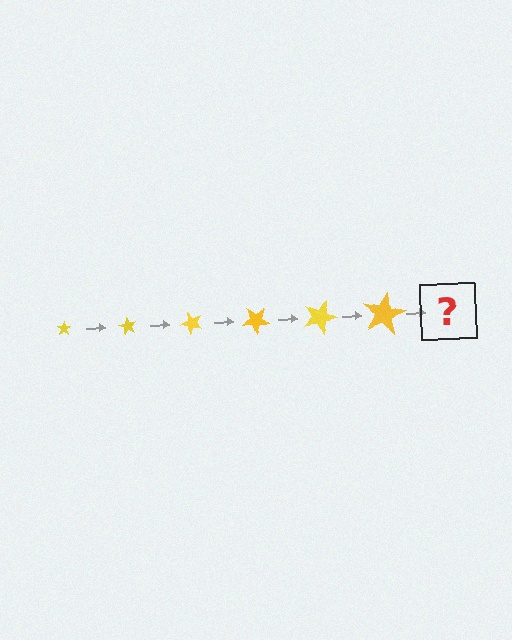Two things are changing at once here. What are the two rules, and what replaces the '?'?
The two rules are that the star grows larger each step and it rotates 60 degrees each step. The '?' should be a star, larger than the previous one and rotated 360 degrees from the start.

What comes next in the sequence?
The next element should be a star, larger than the previous one and rotated 360 degrees from the start.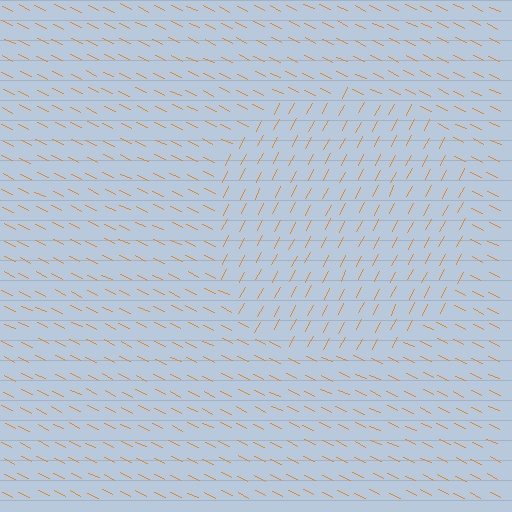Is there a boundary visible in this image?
Yes, there is a texture boundary formed by a change in line orientation.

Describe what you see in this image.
The image is filled with small orange line segments. A circle region in the image has lines oriented differently from the surrounding lines, creating a visible texture boundary.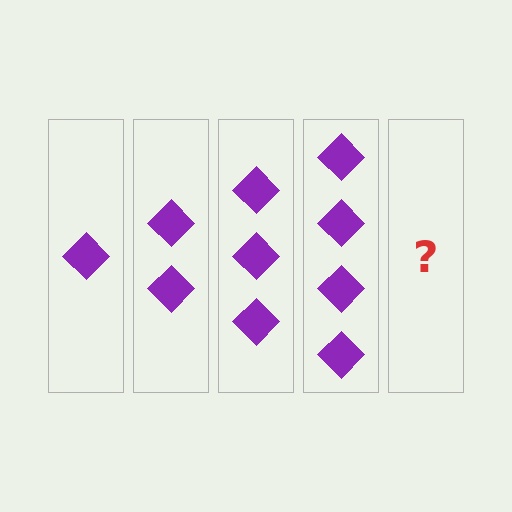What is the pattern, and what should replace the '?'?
The pattern is that each step adds one more diamond. The '?' should be 5 diamonds.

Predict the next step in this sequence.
The next step is 5 diamonds.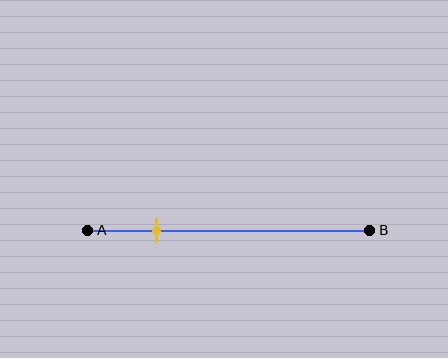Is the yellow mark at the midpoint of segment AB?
No, the mark is at about 25% from A, not at the 50% midpoint.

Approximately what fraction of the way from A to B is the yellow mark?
The yellow mark is approximately 25% of the way from A to B.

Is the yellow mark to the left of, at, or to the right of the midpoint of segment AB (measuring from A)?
The yellow mark is to the left of the midpoint of segment AB.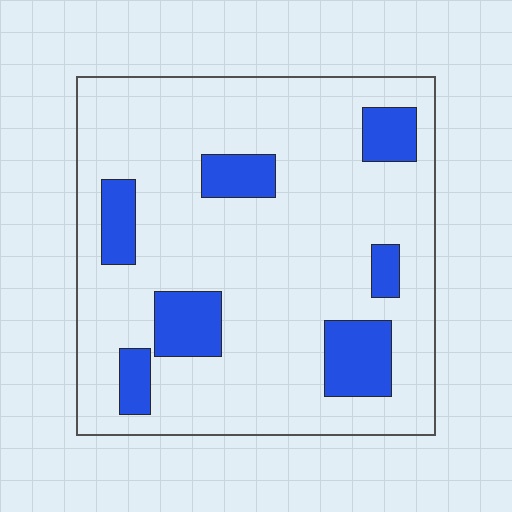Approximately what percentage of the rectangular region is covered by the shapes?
Approximately 20%.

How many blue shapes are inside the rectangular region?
7.